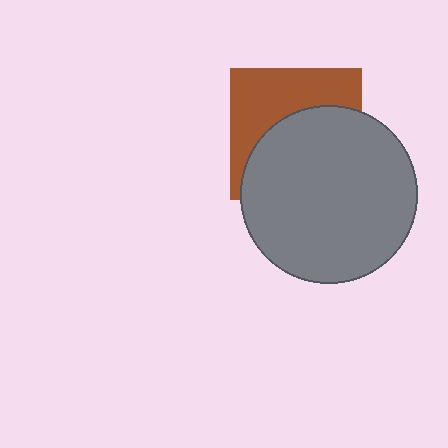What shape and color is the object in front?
The object in front is a gray circle.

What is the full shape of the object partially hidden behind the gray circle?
The partially hidden object is a brown square.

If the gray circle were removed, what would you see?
You would see the complete brown square.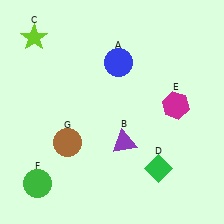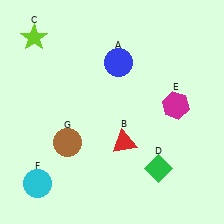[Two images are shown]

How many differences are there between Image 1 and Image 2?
There are 2 differences between the two images.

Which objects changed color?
B changed from purple to red. F changed from green to cyan.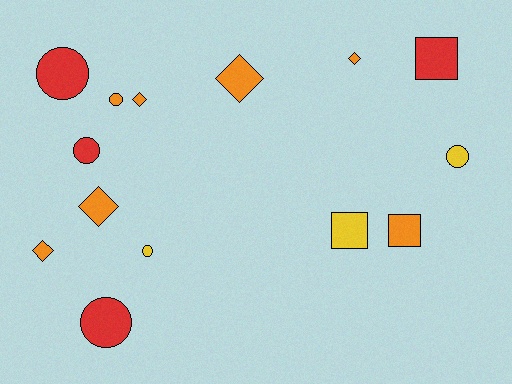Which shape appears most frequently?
Circle, with 6 objects.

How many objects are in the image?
There are 14 objects.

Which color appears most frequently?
Orange, with 7 objects.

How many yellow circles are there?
There are 2 yellow circles.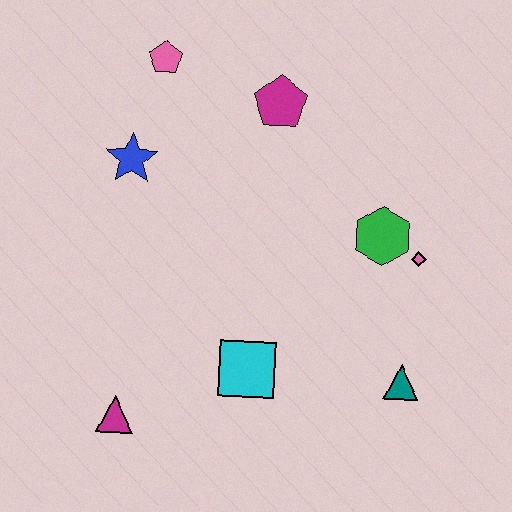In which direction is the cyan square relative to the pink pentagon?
The cyan square is below the pink pentagon.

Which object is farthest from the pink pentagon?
The teal triangle is farthest from the pink pentagon.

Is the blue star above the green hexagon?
Yes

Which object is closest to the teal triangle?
The pink diamond is closest to the teal triangle.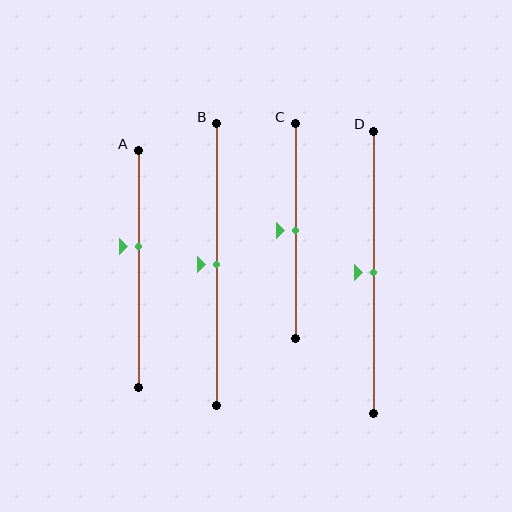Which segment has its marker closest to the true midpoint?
Segment B has its marker closest to the true midpoint.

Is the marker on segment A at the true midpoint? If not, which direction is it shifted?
No, the marker on segment A is shifted upward by about 10% of the segment length.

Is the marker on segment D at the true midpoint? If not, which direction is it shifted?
Yes, the marker on segment D is at the true midpoint.